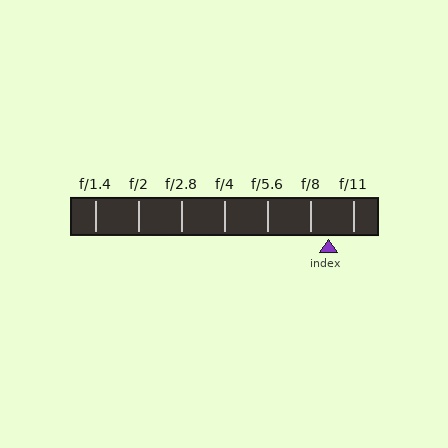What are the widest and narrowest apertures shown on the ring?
The widest aperture shown is f/1.4 and the narrowest is f/11.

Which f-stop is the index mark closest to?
The index mark is closest to f/8.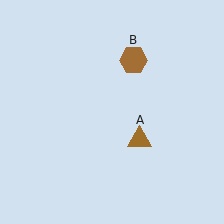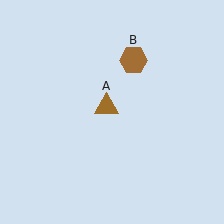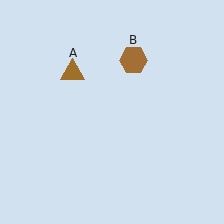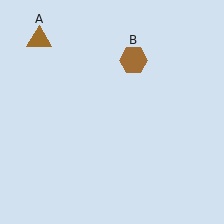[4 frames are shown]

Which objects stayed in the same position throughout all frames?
Brown hexagon (object B) remained stationary.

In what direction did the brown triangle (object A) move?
The brown triangle (object A) moved up and to the left.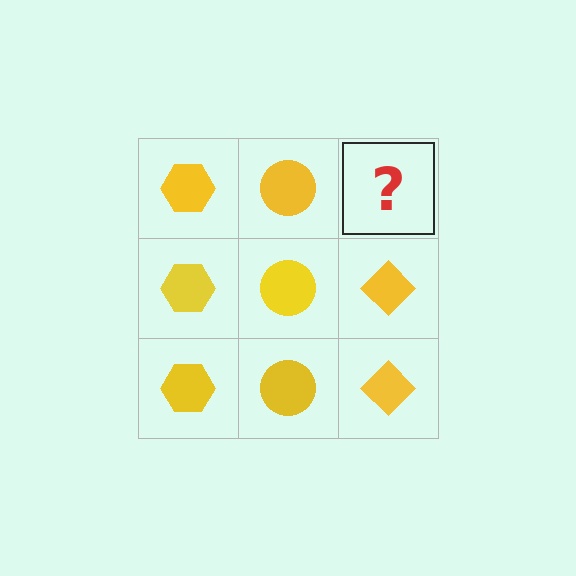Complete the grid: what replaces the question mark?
The question mark should be replaced with a yellow diamond.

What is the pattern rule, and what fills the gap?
The rule is that each column has a consistent shape. The gap should be filled with a yellow diamond.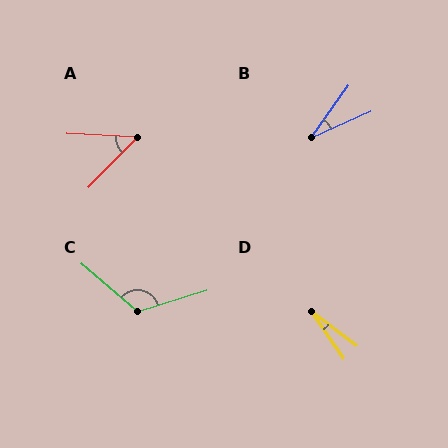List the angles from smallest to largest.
D (18°), B (31°), A (49°), C (122°).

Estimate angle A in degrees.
Approximately 49 degrees.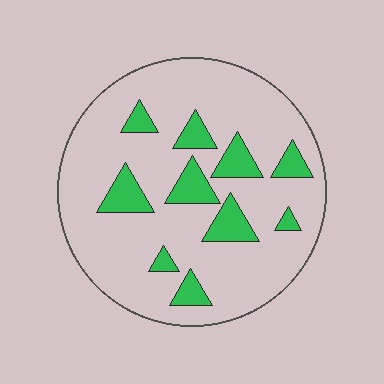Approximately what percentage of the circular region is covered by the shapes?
Approximately 15%.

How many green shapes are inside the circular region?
10.